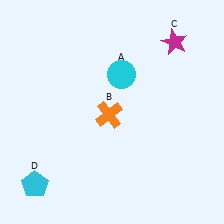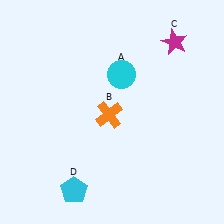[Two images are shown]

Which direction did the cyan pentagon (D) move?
The cyan pentagon (D) moved right.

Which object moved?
The cyan pentagon (D) moved right.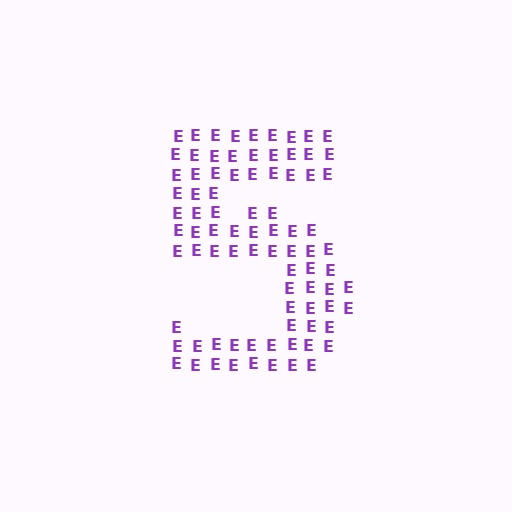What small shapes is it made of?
It is made of small letter E's.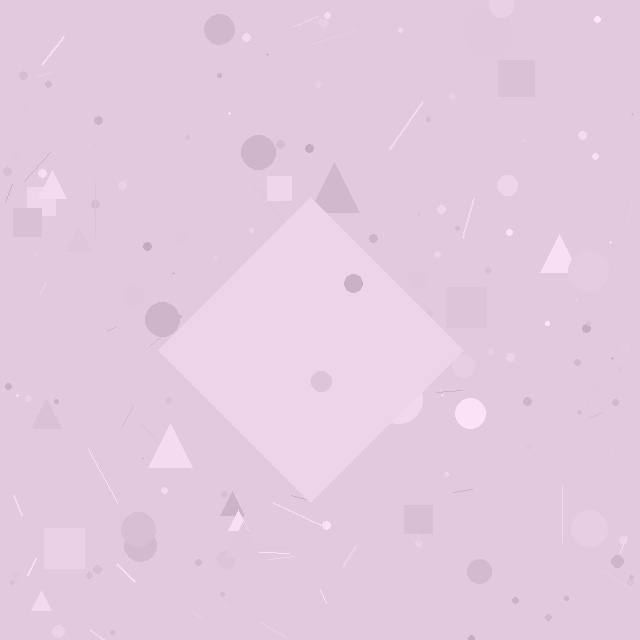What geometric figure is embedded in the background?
A diamond is embedded in the background.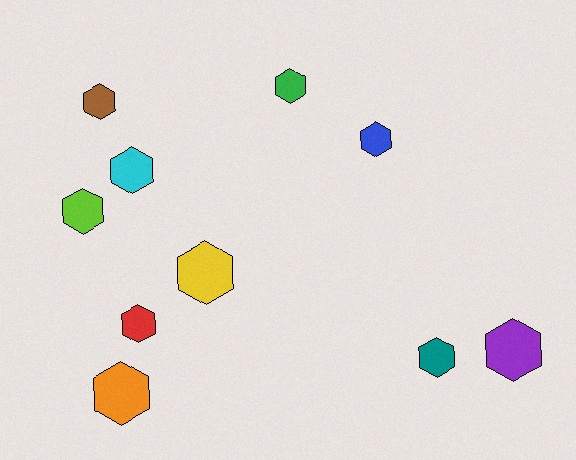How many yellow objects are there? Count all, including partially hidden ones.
There is 1 yellow object.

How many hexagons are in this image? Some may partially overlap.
There are 10 hexagons.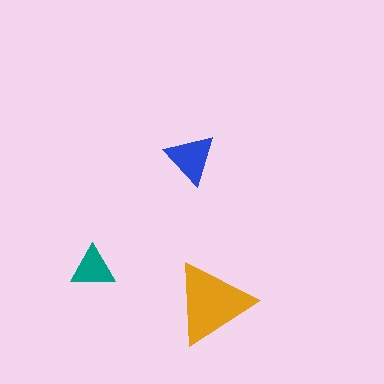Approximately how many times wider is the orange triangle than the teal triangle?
About 2 times wider.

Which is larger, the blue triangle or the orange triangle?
The orange one.